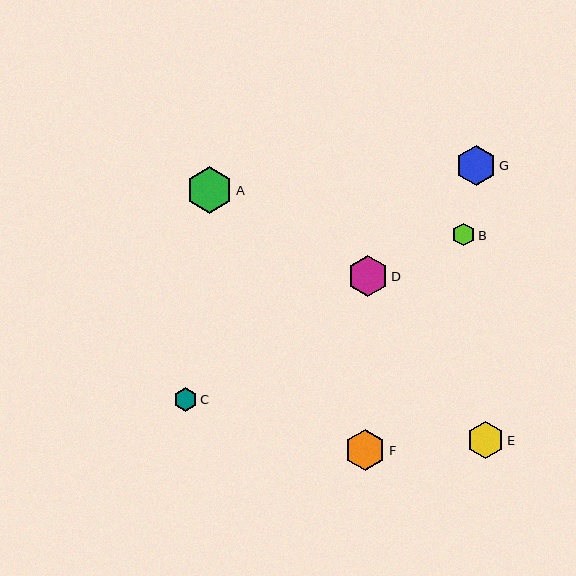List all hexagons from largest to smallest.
From largest to smallest: A, F, D, G, E, C, B.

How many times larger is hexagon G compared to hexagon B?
Hexagon G is approximately 1.8 times the size of hexagon B.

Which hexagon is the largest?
Hexagon A is the largest with a size of approximately 47 pixels.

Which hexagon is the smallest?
Hexagon B is the smallest with a size of approximately 23 pixels.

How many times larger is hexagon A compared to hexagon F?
Hexagon A is approximately 1.1 times the size of hexagon F.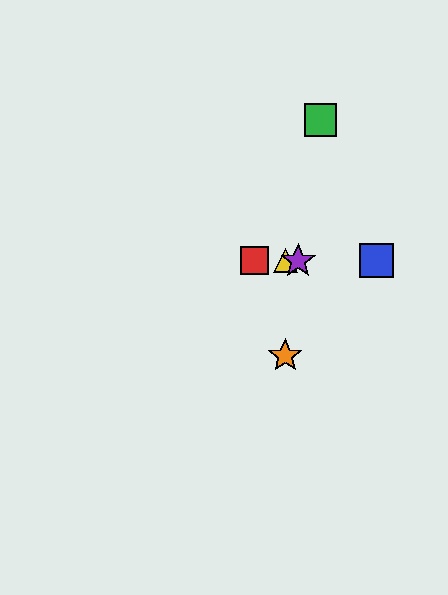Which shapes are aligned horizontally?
The red square, the blue square, the yellow triangle, the purple star are aligned horizontally.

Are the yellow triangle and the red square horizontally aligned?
Yes, both are at y≈261.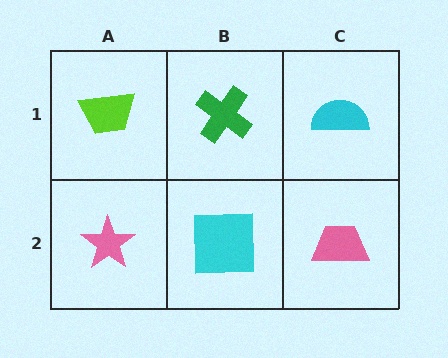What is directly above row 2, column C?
A cyan semicircle.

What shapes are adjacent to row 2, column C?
A cyan semicircle (row 1, column C), a cyan square (row 2, column B).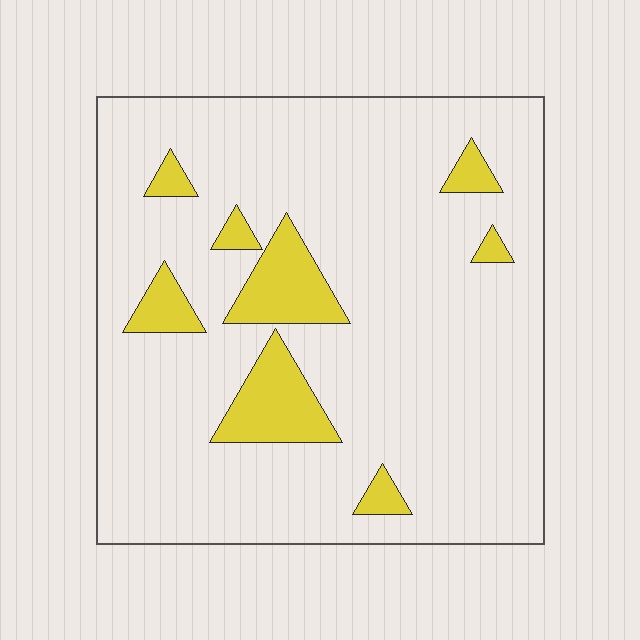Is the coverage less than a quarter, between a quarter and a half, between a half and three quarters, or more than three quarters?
Less than a quarter.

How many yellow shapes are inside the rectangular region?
8.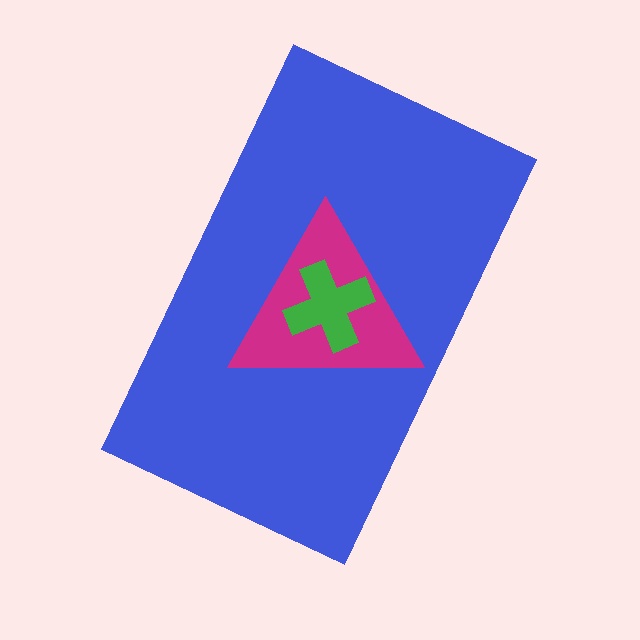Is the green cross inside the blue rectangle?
Yes.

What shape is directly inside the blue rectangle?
The magenta triangle.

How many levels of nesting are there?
3.